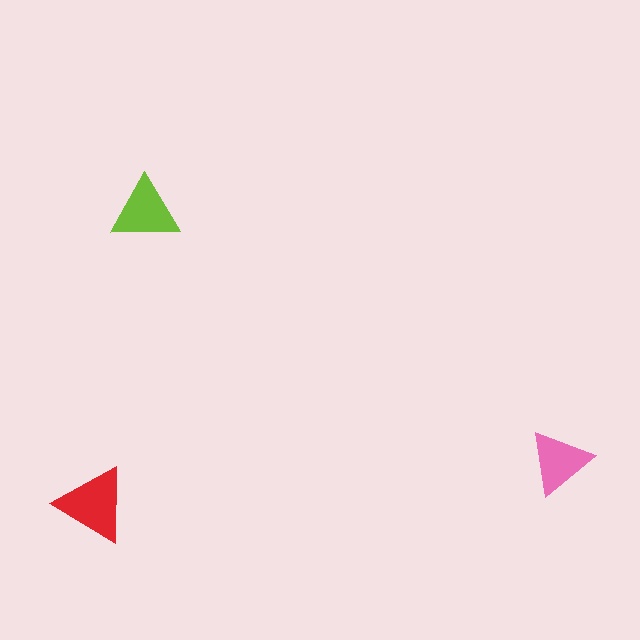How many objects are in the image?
There are 3 objects in the image.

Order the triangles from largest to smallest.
the red one, the lime one, the pink one.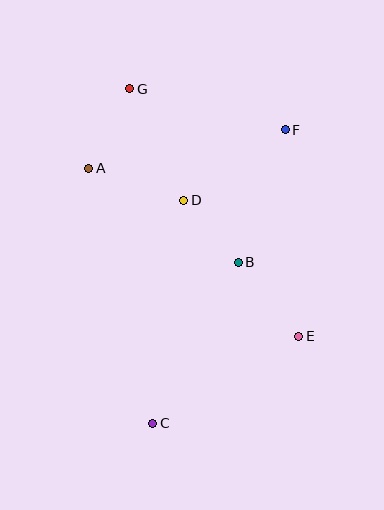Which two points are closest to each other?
Points B and D are closest to each other.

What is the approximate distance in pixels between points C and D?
The distance between C and D is approximately 225 pixels.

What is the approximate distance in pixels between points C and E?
The distance between C and E is approximately 170 pixels.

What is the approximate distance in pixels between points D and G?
The distance between D and G is approximately 124 pixels.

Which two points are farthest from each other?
Points C and G are farthest from each other.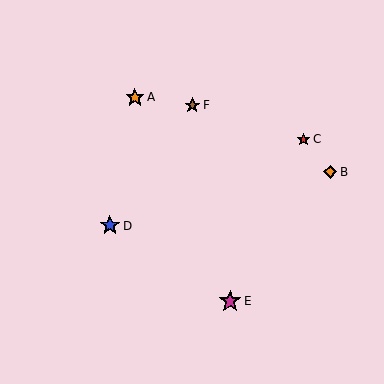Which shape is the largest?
The magenta star (labeled E) is the largest.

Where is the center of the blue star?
The center of the blue star is at (110, 226).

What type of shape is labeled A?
Shape A is an orange star.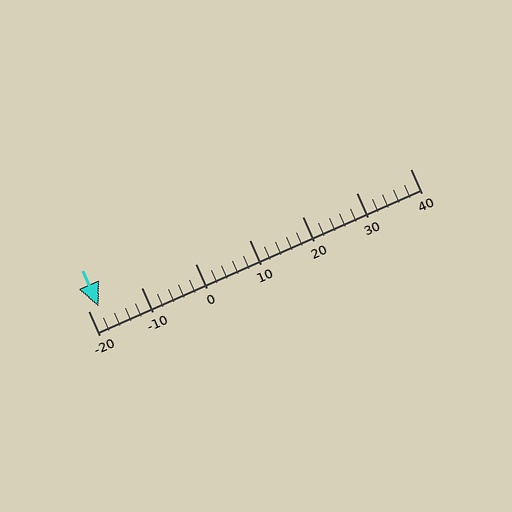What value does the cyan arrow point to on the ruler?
The cyan arrow points to approximately -18.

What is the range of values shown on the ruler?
The ruler shows values from -20 to 40.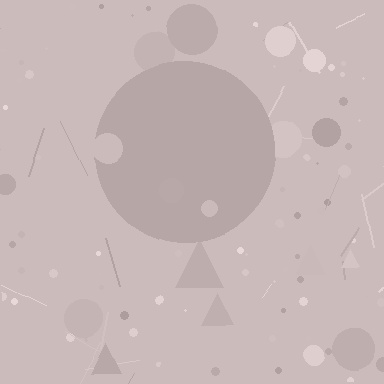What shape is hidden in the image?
A circle is hidden in the image.